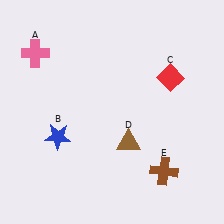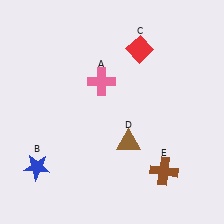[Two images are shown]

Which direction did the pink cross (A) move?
The pink cross (A) moved right.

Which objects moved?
The objects that moved are: the pink cross (A), the blue star (B), the red diamond (C).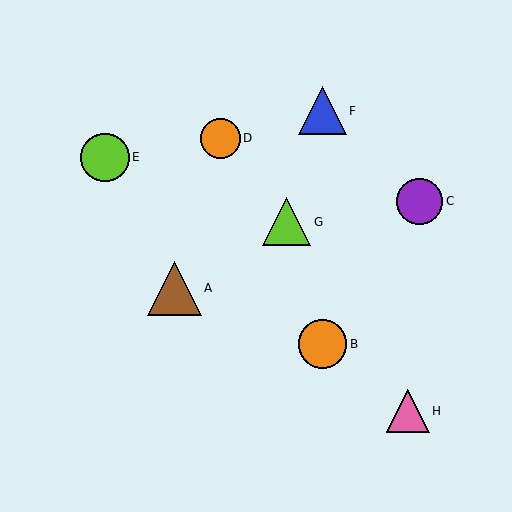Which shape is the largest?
The brown triangle (labeled A) is the largest.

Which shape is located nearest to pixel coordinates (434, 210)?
The purple circle (labeled C) at (420, 201) is nearest to that location.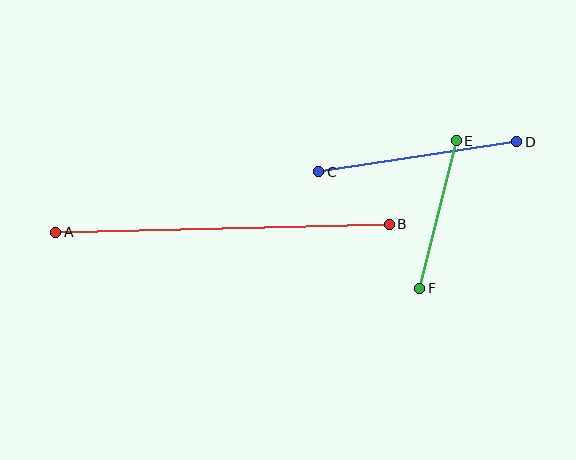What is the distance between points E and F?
The distance is approximately 152 pixels.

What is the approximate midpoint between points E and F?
The midpoint is at approximately (438, 214) pixels.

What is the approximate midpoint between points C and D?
The midpoint is at approximately (418, 157) pixels.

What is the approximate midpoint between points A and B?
The midpoint is at approximately (222, 228) pixels.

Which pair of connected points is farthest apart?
Points A and B are farthest apart.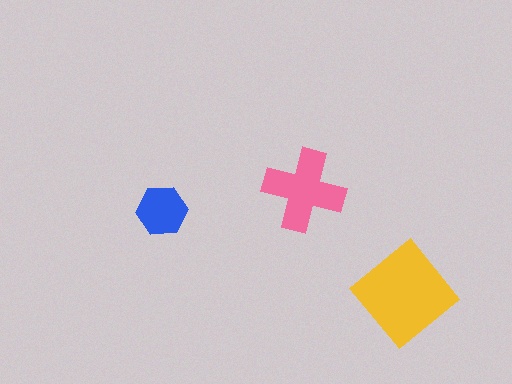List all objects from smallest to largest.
The blue hexagon, the pink cross, the yellow diamond.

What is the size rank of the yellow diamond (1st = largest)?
1st.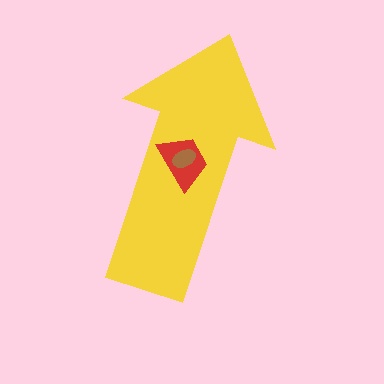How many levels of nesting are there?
3.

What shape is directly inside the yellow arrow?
The red trapezoid.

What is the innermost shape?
The brown ellipse.